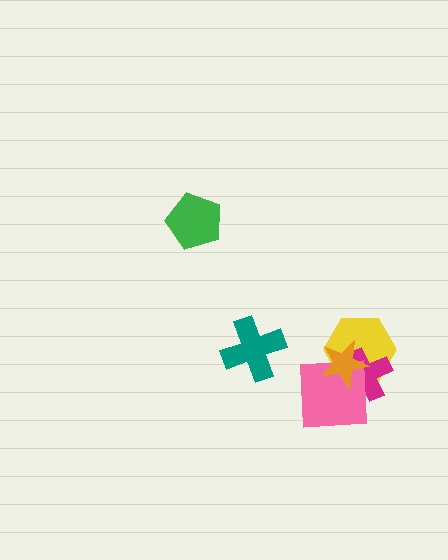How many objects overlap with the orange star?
3 objects overlap with the orange star.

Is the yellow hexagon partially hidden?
Yes, it is partially covered by another shape.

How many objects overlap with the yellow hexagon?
3 objects overlap with the yellow hexagon.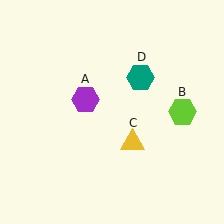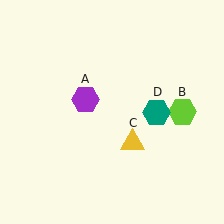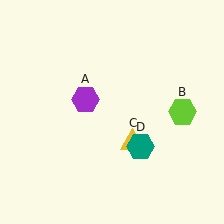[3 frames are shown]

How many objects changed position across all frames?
1 object changed position: teal hexagon (object D).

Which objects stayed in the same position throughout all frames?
Purple hexagon (object A) and lime hexagon (object B) and yellow triangle (object C) remained stationary.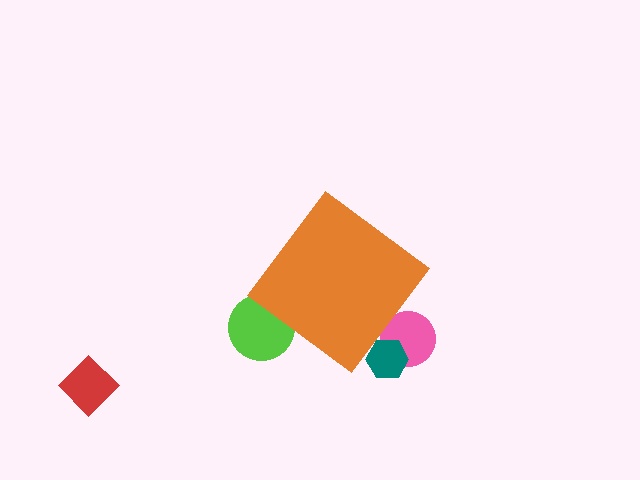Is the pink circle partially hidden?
Yes, the pink circle is partially hidden behind the orange diamond.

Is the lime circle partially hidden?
Yes, the lime circle is partially hidden behind the orange diamond.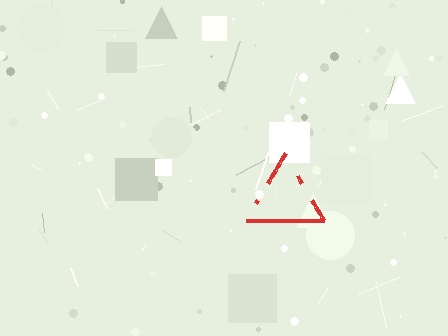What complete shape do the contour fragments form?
The contour fragments form a triangle.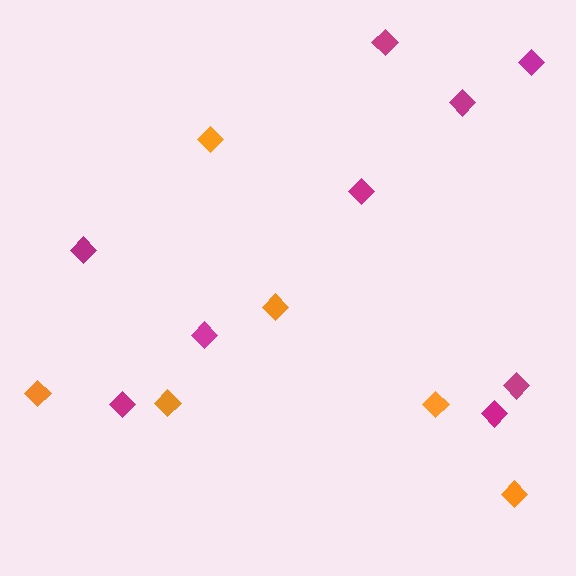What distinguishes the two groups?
There are 2 groups: one group of magenta diamonds (9) and one group of orange diamonds (6).